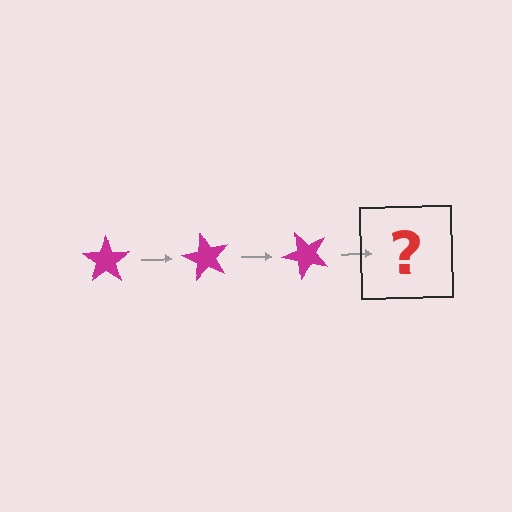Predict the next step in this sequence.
The next step is a magenta star rotated 180 degrees.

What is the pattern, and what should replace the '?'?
The pattern is that the star rotates 60 degrees each step. The '?' should be a magenta star rotated 180 degrees.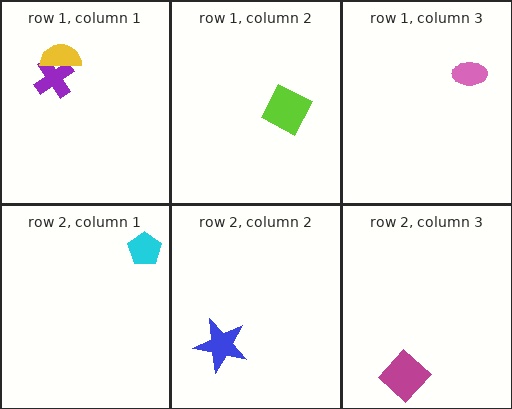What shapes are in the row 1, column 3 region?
The pink ellipse.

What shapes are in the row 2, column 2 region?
The blue star.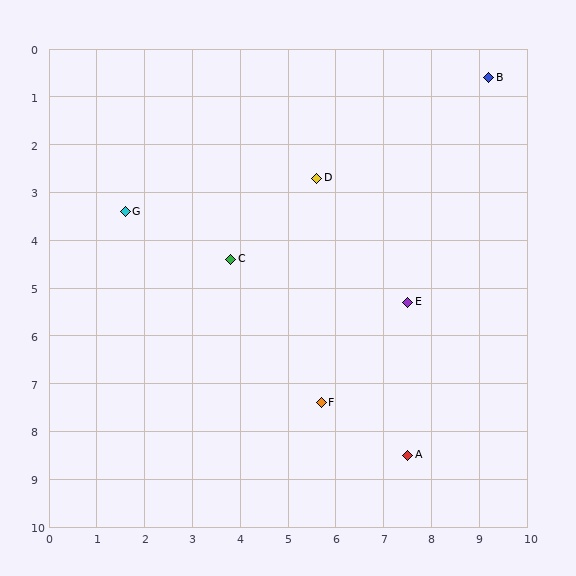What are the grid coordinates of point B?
Point B is at approximately (9.2, 0.6).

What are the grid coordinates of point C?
Point C is at approximately (3.8, 4.4).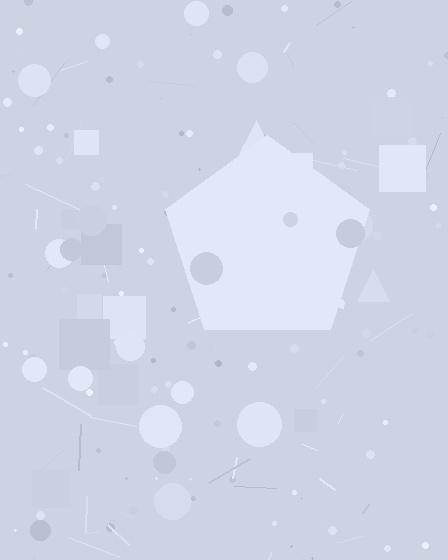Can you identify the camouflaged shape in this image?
The camouflaged shape is a pentagon.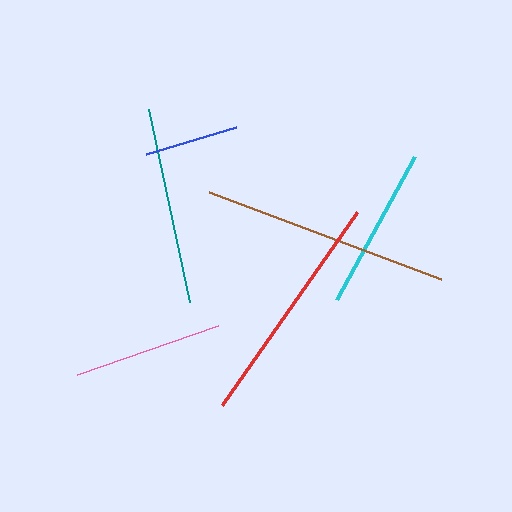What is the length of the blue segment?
The blue segment is approximately 94 pixels long.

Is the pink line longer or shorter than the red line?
The red line is longer than the pink line.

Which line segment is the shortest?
The blue line is the shortest at approximately 94 pixels.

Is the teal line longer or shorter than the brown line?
The brown line is longer than the teal line.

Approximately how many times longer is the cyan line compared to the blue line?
The cyan line is approximately 1.7 times the length of the blue line.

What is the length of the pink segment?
The pink segment is approximately 150 pixels long.